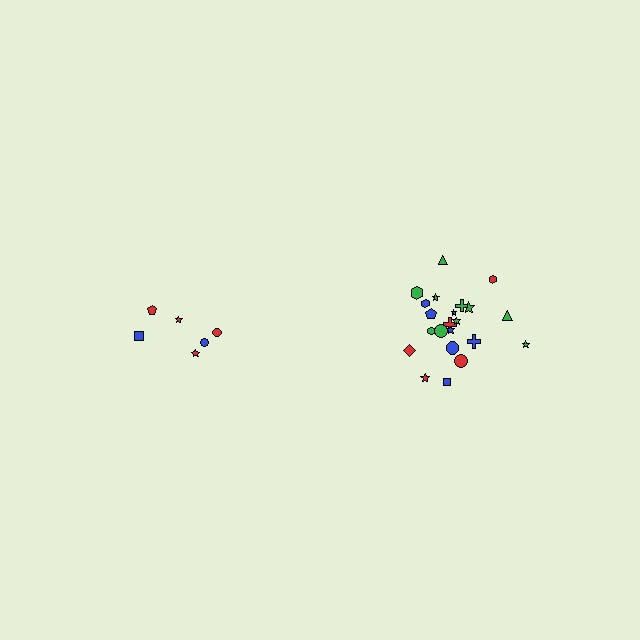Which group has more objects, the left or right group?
The right group.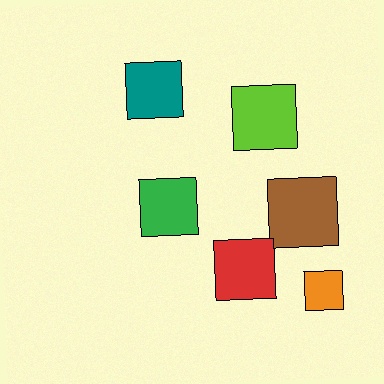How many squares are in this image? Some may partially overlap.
There are 6 squares.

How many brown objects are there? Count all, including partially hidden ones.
There is 1 brown object.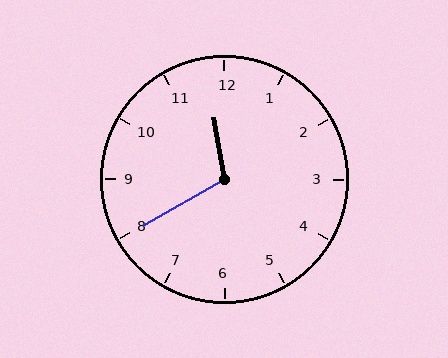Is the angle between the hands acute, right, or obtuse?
It is obtuse.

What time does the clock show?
11:40.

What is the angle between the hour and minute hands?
Approximately 110 degrees.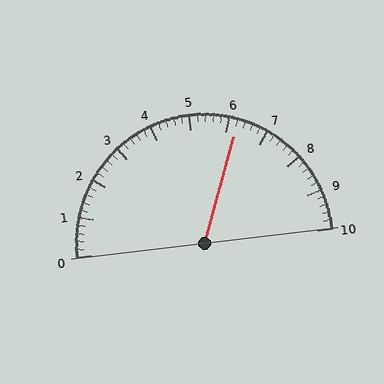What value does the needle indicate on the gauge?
The needle indicates approximately 6.2.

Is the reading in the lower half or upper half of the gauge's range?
The reading is in the upper half of the range (0 to 10).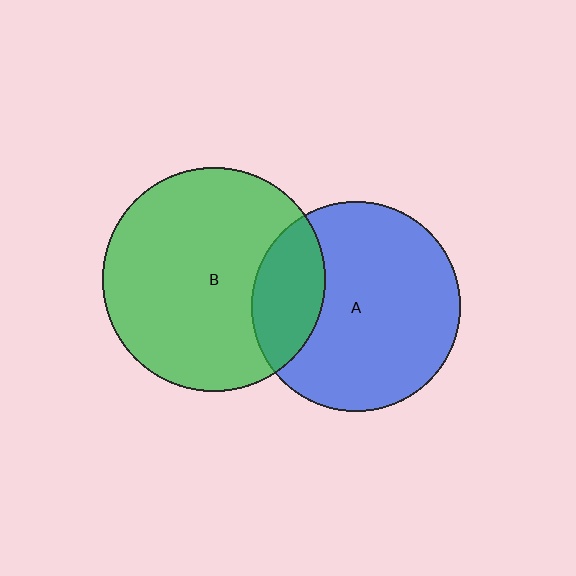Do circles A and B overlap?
Yes.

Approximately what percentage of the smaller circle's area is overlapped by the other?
Approximately 25%.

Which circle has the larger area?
Circle B (green).